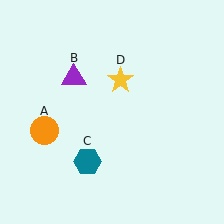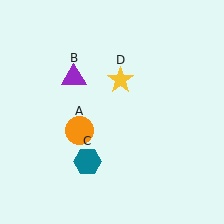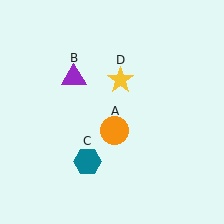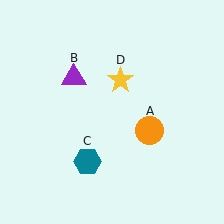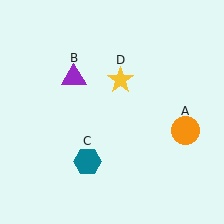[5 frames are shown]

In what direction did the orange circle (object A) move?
The orange circle (object A) moved right.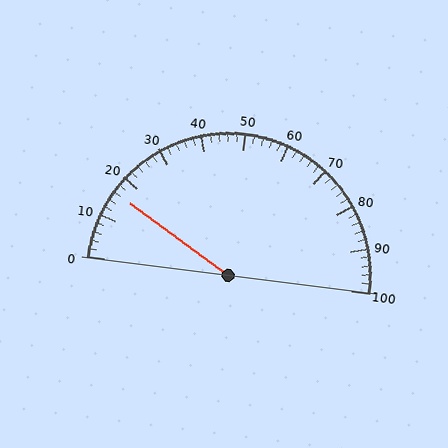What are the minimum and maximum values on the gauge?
The gauge ranges from 0 to 100.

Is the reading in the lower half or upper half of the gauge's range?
The reading is in the lower half of the range (0 to 100).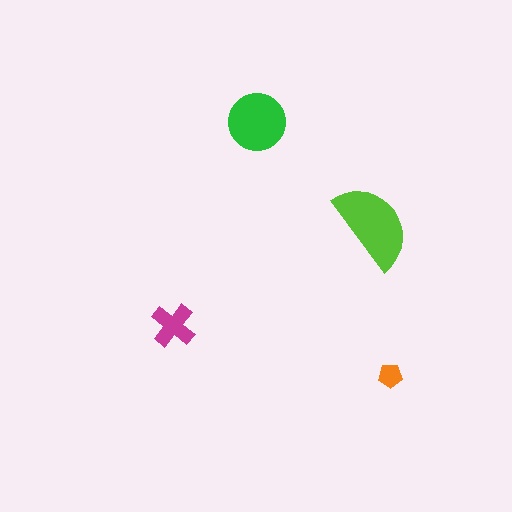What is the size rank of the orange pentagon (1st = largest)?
4th.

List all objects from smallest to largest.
The orange pentagon, the magenta cross, the green circle, the lime semicircle.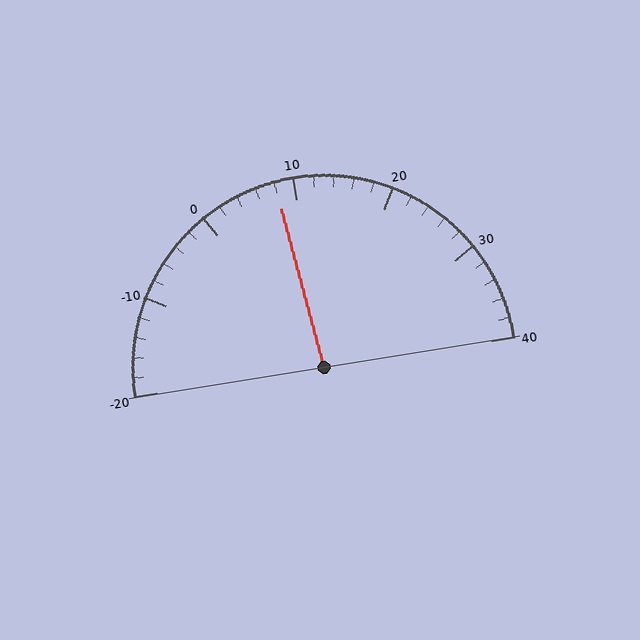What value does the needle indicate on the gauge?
The needle indicates approximately 8.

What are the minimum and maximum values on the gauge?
The gauge ranges from -20 to 40.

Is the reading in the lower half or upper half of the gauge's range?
The reading is in the lower half of the range (-20 to 40).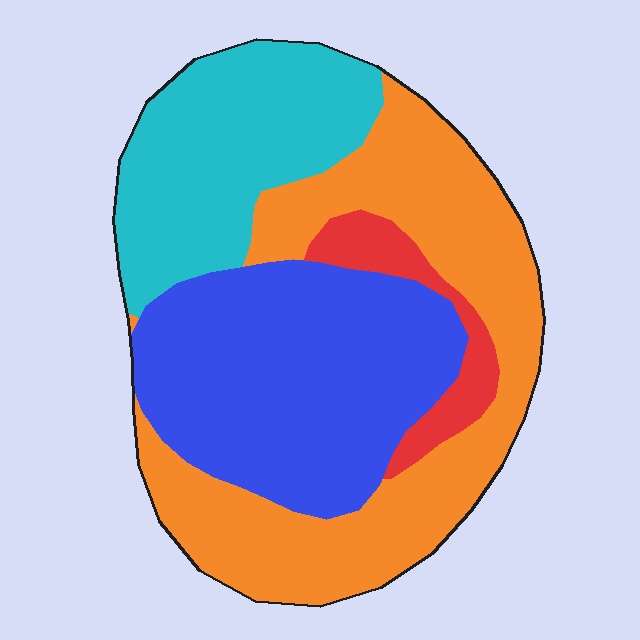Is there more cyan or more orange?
Orange.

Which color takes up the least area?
Red, at roughly 5%.